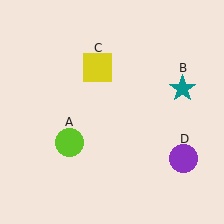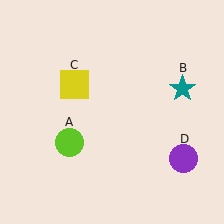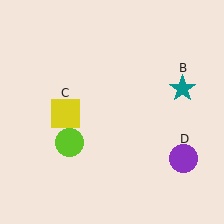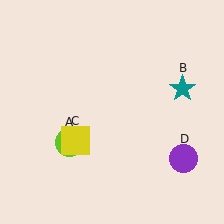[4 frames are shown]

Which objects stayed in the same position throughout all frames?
Lime circle (object A) and teal star (object B) and purple circle (object D) remained stationary.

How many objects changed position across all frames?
1 object changed position: yellow square (object C).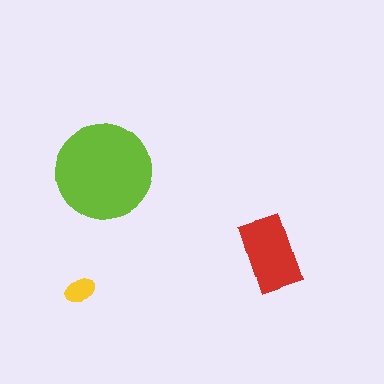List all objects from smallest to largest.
The yellow ellipse, the red rectangle, the lime circle.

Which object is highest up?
The lime circle is topmost.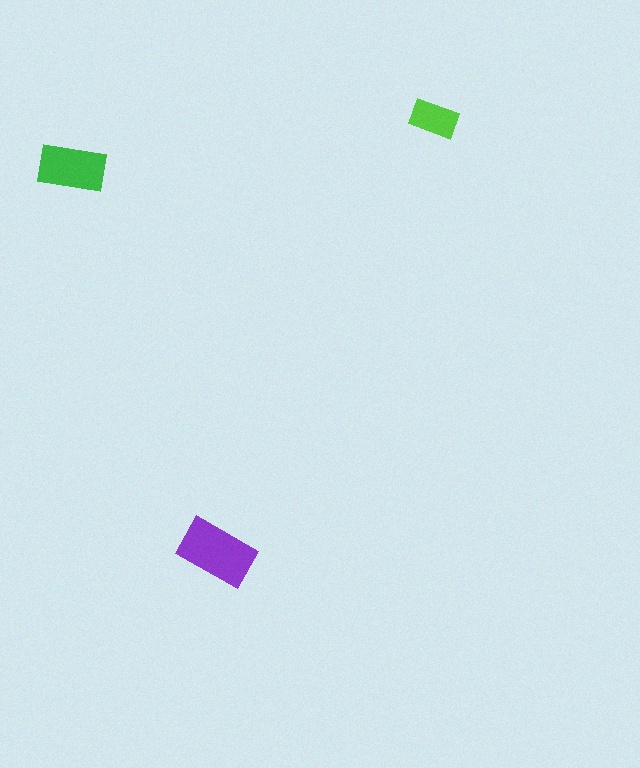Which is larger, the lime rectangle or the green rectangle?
The green one.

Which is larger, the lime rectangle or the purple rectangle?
The purple one.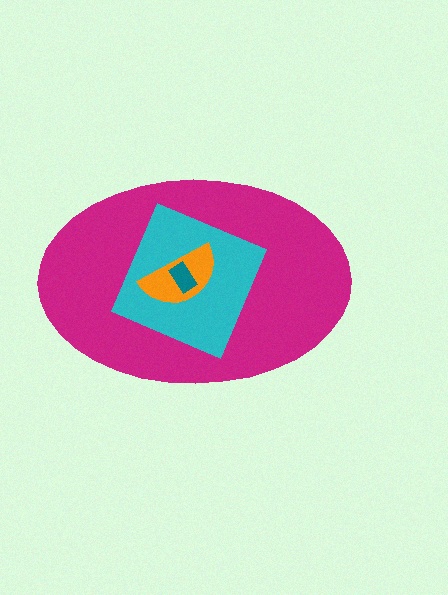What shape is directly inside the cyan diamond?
The orange semicircle.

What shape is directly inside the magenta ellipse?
The cyan diamond.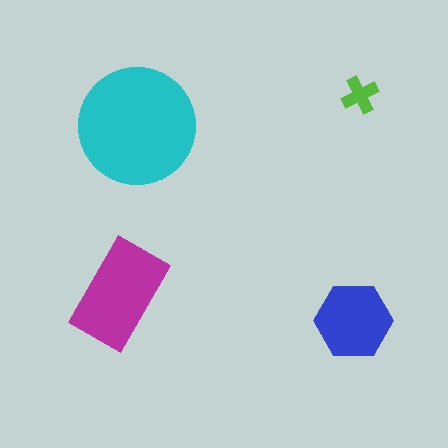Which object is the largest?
The cyan circle.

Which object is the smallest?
The lime cross.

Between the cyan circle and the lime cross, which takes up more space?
The cyan circle.